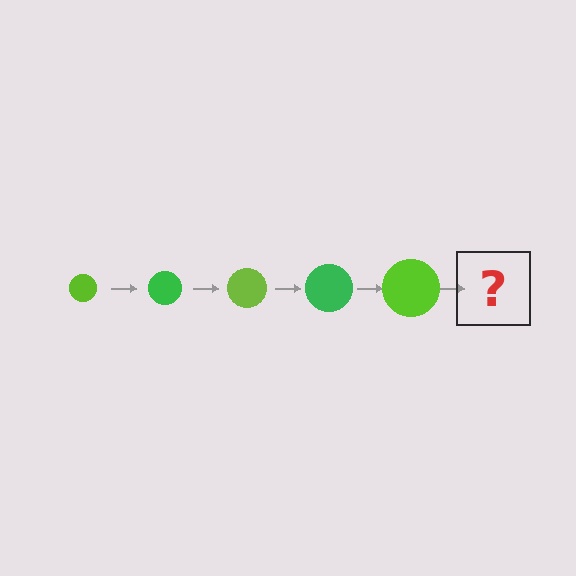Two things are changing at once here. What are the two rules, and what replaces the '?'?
The two rules are that the circle grows larger each step and the color cycles through lime and green. The '?' should be a green circle, larger than the previous one.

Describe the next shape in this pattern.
It should be a green circle, larger than the previous one.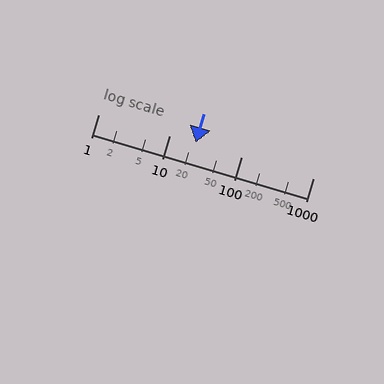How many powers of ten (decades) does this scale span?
The scale spans 3 decades, from 1 to 1000.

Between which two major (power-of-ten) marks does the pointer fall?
The pointer is between 10 and 100.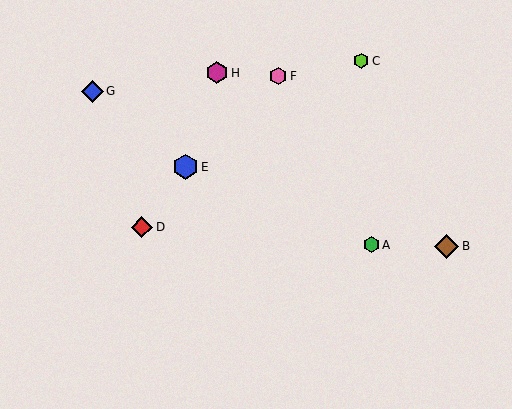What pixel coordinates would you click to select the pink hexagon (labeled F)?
Click at (278, 76) to select the pink hexagon F.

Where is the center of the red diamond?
The center of the red diamond is at (142, 227).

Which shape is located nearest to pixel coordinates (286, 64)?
The pink hexagon (labeled F) at (278, 76) is nearest to that location.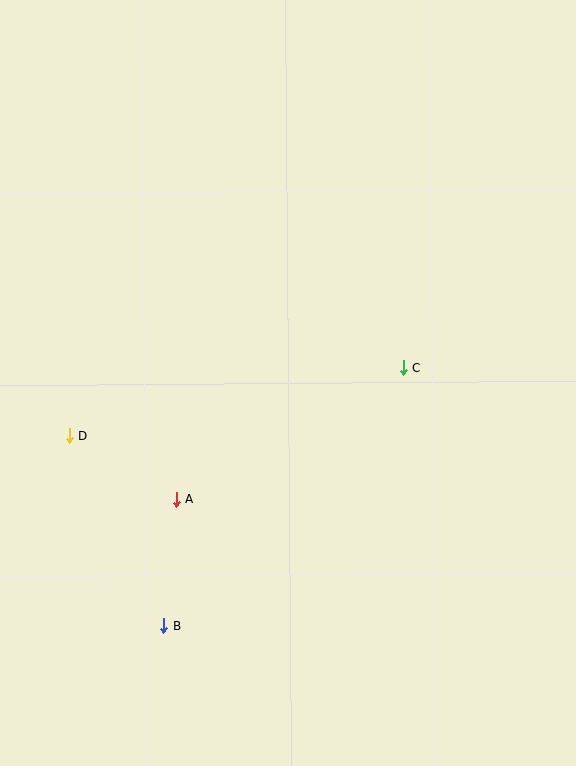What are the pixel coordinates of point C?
Point C is at (403, 368).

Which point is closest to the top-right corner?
Point C is closest to the top-right corner.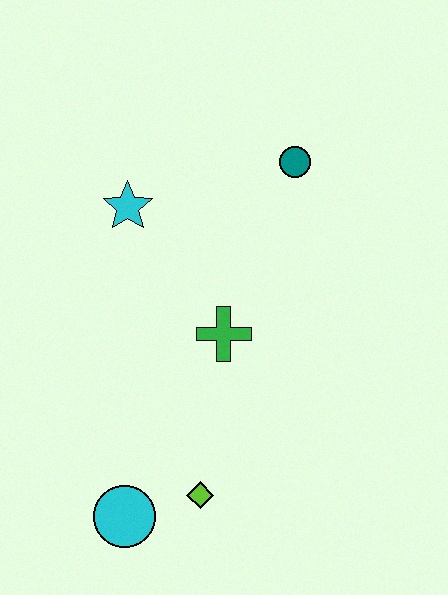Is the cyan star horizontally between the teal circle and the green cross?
No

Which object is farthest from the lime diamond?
The teal circle is farthest from the lime diamond.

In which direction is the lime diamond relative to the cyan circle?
The lime diamond is to the right of the cyan circle.